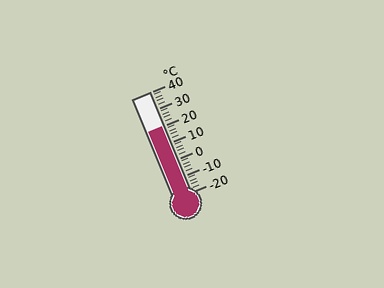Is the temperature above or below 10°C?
The temperature is above 10°C.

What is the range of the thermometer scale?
The thermometer scale ranges from -20°C to 40°C.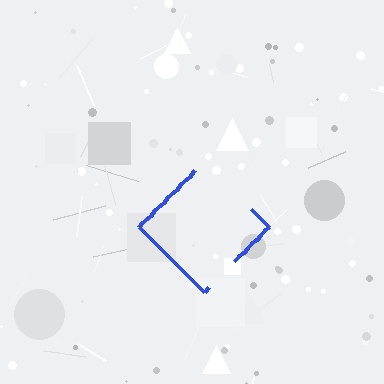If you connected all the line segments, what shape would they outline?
They would outline a diamond.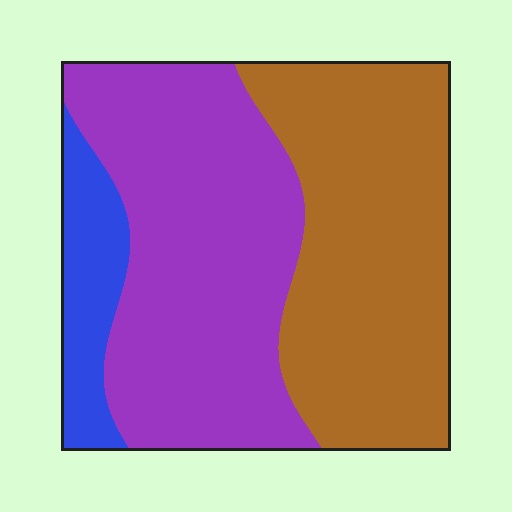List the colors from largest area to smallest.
From largest to smallest: purple, brown, blue.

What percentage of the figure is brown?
Brown covers about 40% of the figure.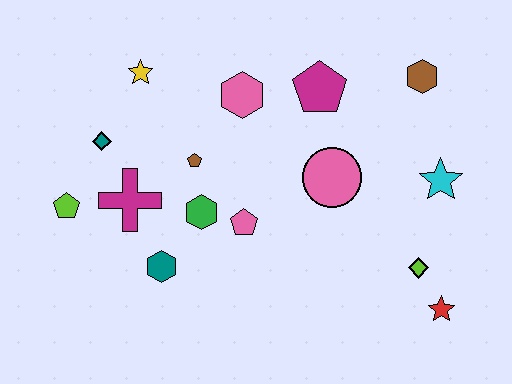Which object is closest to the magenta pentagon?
The pink hexagon is closest to the magenta pentagon.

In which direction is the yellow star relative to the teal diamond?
The yellow star is above the teal diamond.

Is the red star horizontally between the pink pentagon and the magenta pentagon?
No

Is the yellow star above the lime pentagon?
Yes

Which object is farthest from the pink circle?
The lime pentagon is farthest from the pink circle.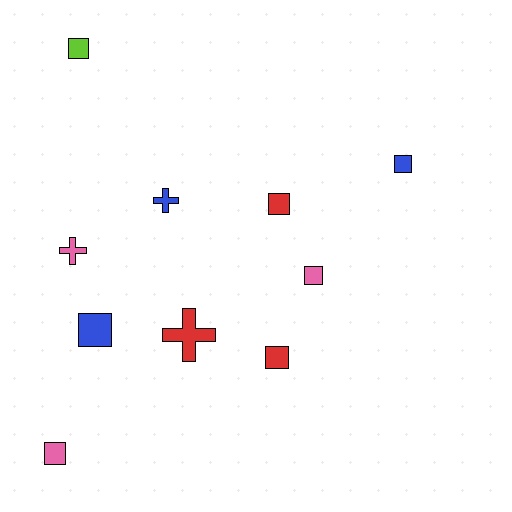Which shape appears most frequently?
Square, with 7 objects.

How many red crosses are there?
There is 1 red cross.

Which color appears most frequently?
Blue, with 3 objects.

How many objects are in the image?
There are 10 objects.